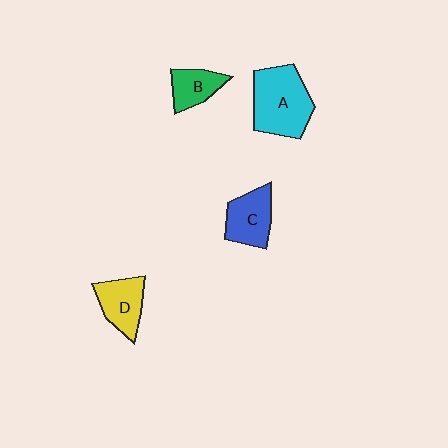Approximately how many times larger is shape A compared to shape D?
Approximately 1.6 times.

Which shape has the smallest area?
Shape B (green).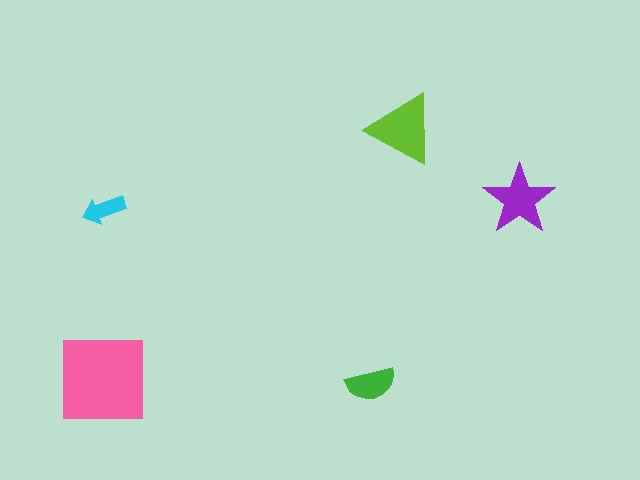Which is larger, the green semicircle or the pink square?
The pink square.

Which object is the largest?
The pink square.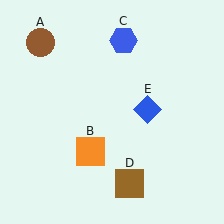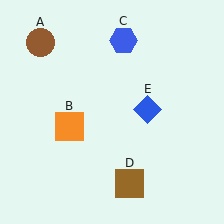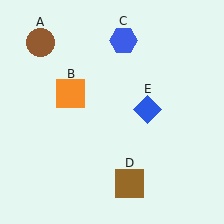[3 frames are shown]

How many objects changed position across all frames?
1 object changed position: orange square (object B).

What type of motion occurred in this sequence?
The orange square (object B) rotated clockwise around the center of the scene.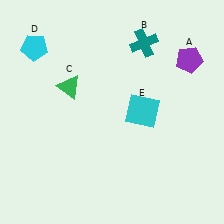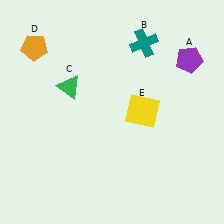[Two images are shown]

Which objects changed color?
D changed from cyan to orange. E changed from cyan to yellow.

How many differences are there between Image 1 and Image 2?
There are 2 differences between the two images.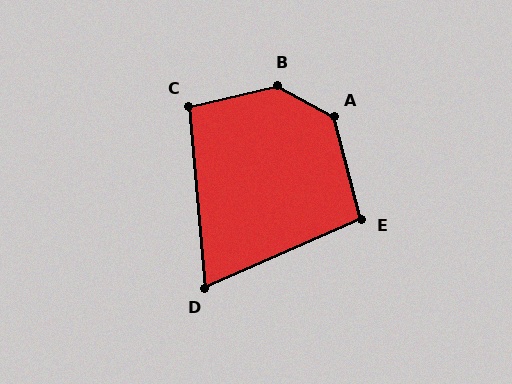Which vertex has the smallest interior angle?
D, at approximately 72 degrees.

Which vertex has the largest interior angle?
B, at approximately 138 degrees.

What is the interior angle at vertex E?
Approximately 99 degrees (obtuse).